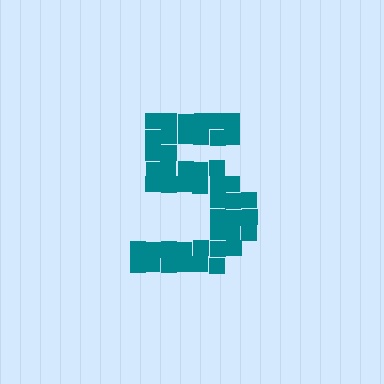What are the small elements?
The small elements are squares.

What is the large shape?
The large shape is the digit 5.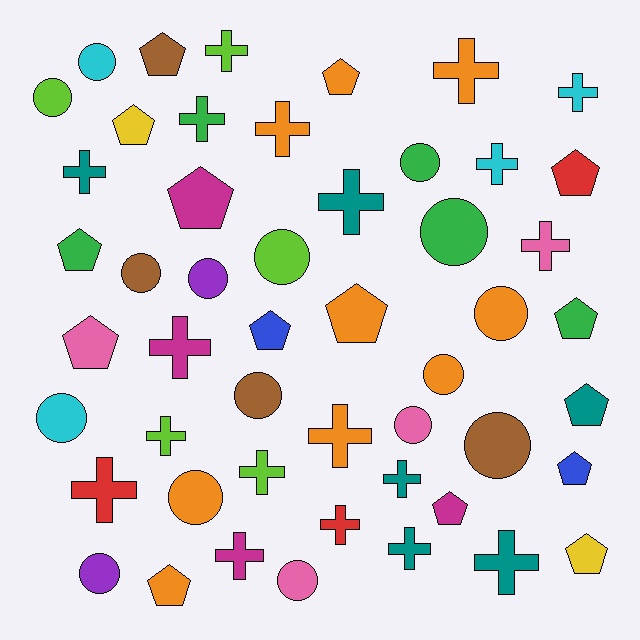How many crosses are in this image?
There are 19 crosses.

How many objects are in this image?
There are 50 objects.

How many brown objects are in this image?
There are 4 brown objects.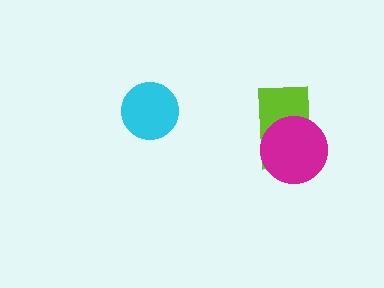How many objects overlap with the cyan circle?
0 objects overlap with the cyan circle.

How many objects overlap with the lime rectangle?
1 object overlaps with the lime rectangle.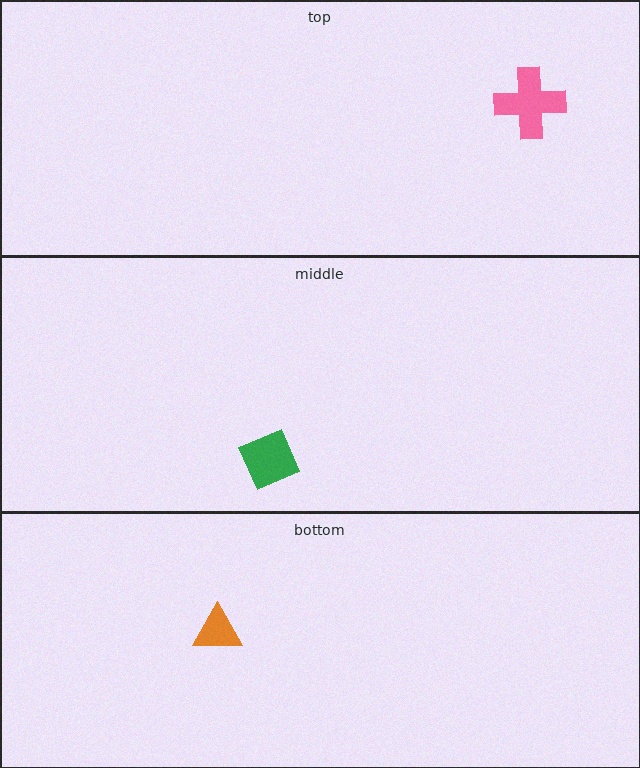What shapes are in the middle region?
The green diamond.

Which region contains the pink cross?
The top region.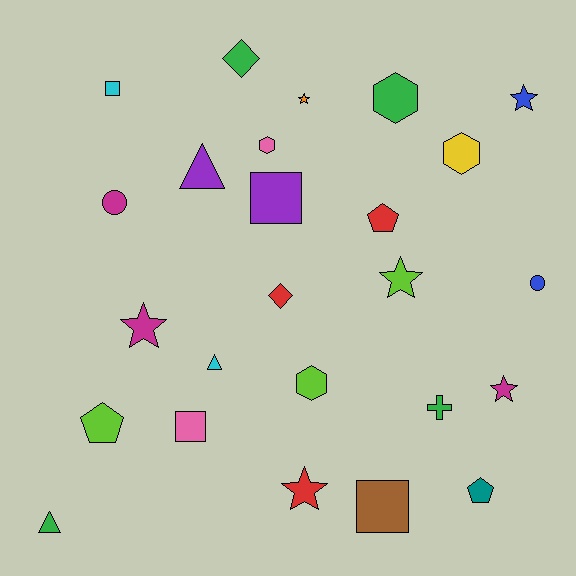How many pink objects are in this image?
There are 2 pink objects.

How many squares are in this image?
There are 4 squares.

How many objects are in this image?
There are 25 objects.